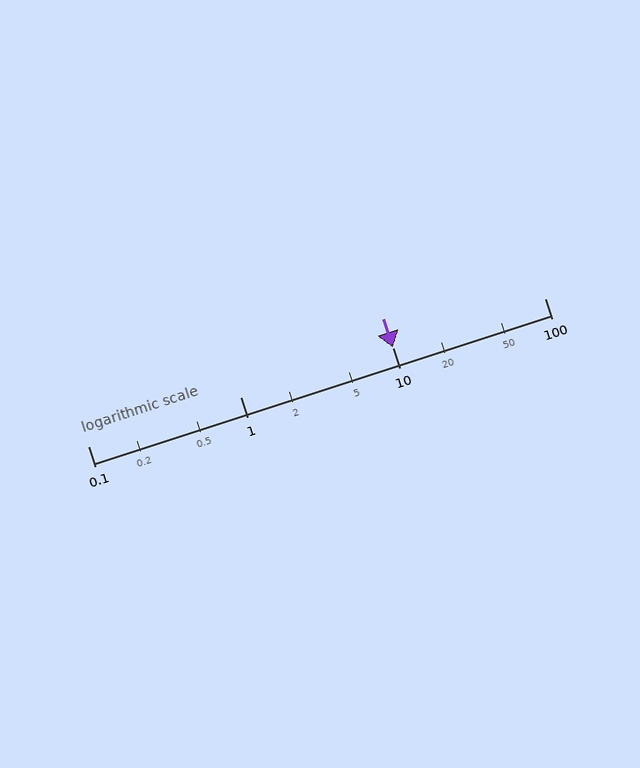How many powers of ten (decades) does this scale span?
The scale spans 3 decades, from 0.1 to 100.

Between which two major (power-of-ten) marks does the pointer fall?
The pointer is between 10 and 100.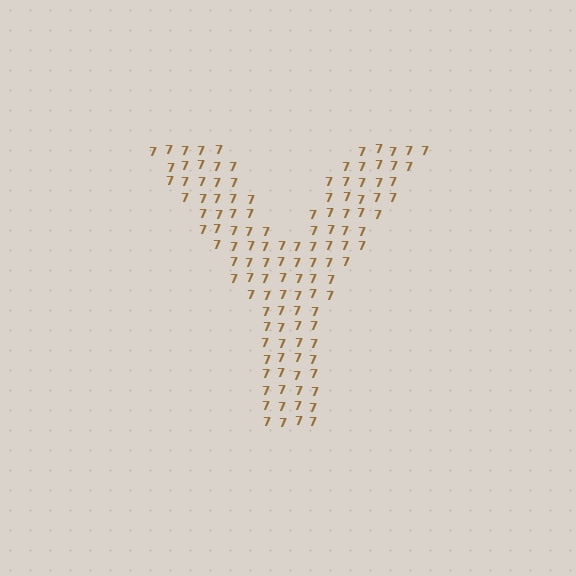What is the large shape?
The large shape is the letter Y.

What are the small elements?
The small elements are digit 7's.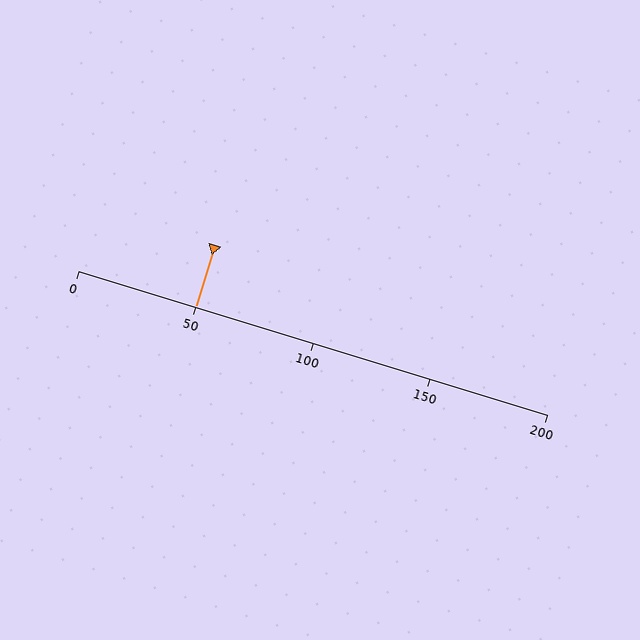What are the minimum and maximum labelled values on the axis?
The axis runs from 0 to 200.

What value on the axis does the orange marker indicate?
The marker indicates approximately 50.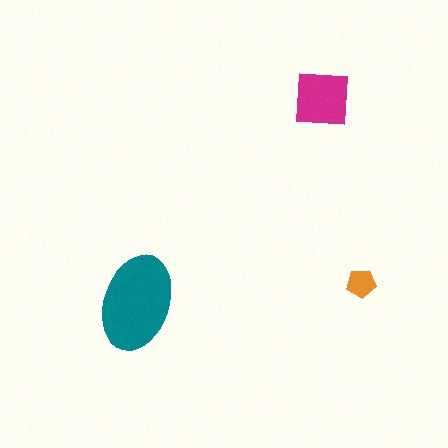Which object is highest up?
The magenta square is topmost.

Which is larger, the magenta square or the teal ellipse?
The teal ellipse.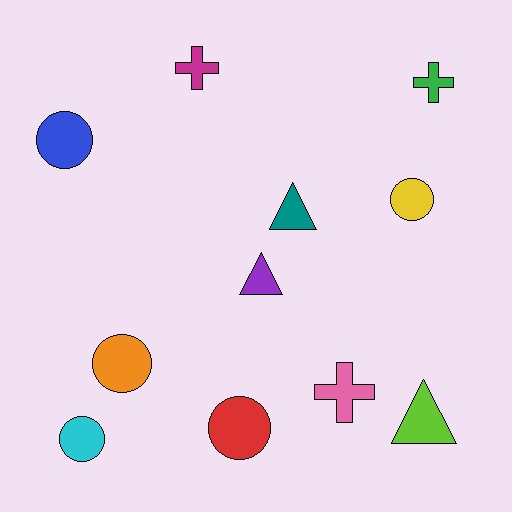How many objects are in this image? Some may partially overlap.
There are 11 objects.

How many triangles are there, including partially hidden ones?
There are 3 triangles.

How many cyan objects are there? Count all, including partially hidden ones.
There is 1 cyan object.